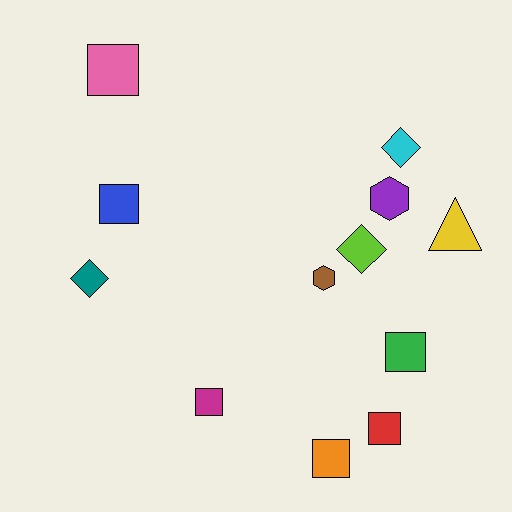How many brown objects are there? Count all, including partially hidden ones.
There is 1 brown object.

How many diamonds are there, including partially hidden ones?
There are 3 diamonds.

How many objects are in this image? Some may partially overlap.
There are 12 objects.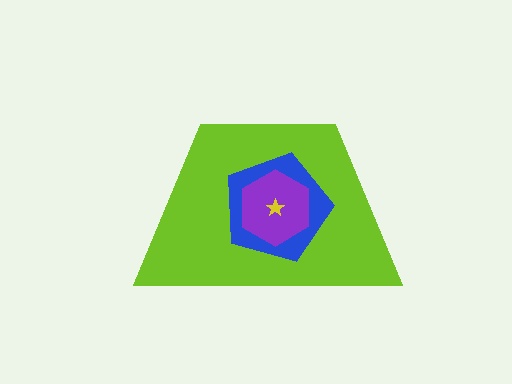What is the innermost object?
The yellow star.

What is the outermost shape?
The lime trapezoid.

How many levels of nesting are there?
4.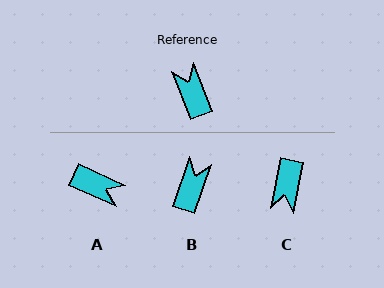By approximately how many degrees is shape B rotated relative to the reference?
Approximately 40 degrees clockwise.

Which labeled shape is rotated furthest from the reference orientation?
C, about 148 degrees away.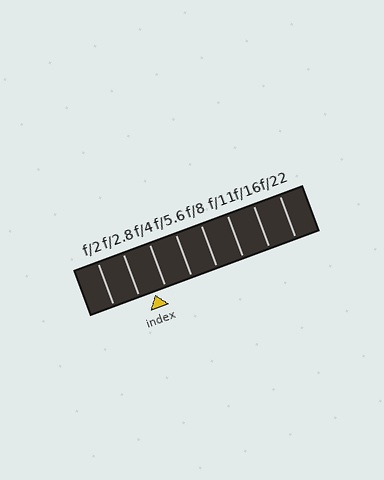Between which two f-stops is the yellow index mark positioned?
The index mark is between f/2.8 and f/4.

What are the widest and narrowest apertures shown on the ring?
The widest aperture shown is f/2 and the narrowest is f/22.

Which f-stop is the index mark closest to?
The index mark is closest to f/4.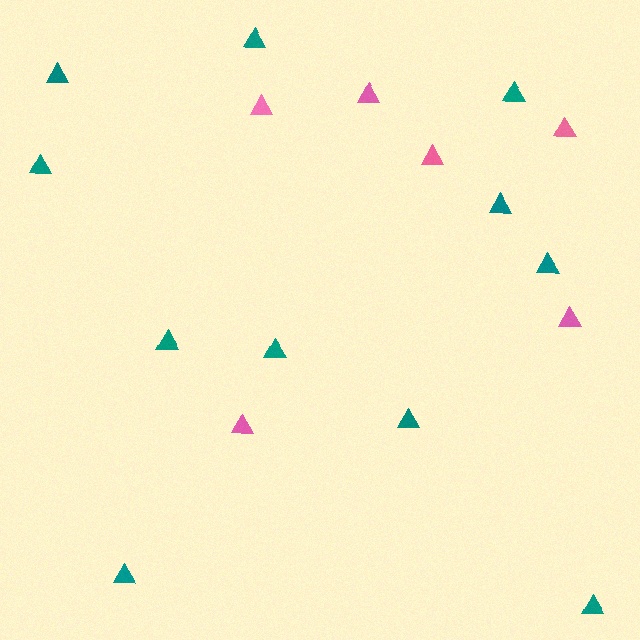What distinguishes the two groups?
There are 2 groups: one group of pink triangles (6) and one group of teal triangles (11).